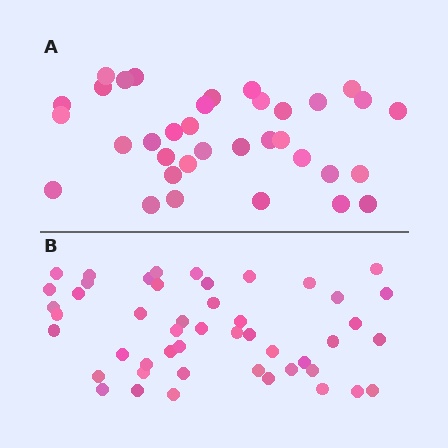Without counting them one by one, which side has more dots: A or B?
Region B (the bottom region) has more dots.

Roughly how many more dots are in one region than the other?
Region B has approximately 15 more dots than region A.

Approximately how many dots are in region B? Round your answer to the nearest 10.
About 50 dots. (The exact count is 48, which rounds to 50.)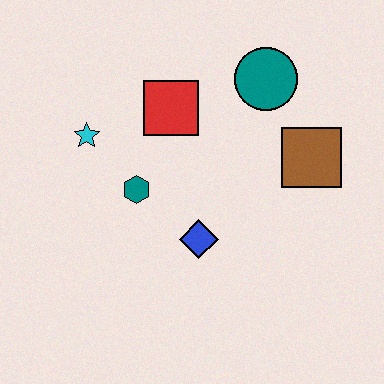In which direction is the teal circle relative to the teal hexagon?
The teal circle is to the right of the teal hexagon.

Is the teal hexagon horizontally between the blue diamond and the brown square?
No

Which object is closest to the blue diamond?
The teal hexagon is closest to the blue diamond.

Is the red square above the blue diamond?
Yes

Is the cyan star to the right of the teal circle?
No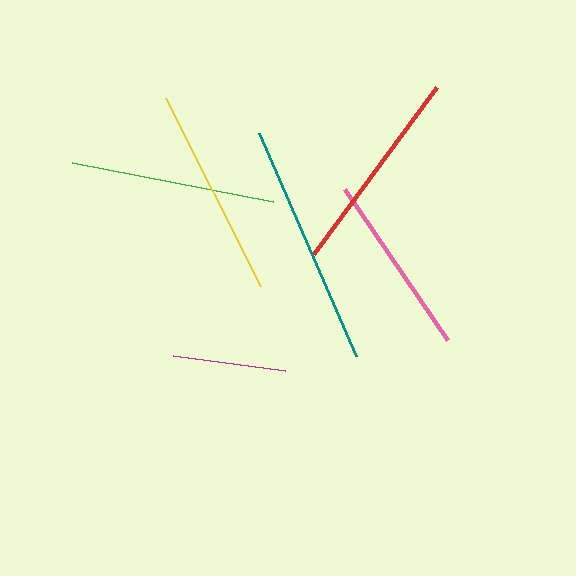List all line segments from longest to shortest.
From longest to shortest: teal, yellow, red, green, pink, magenta.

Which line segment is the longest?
The teal line is the longest at approximately 244 pixels.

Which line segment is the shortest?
The magenta line is the shortest at approximately 114 pixels.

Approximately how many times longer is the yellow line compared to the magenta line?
The yellow line is approximately 1.9 times the length of the magenta line.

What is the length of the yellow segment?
The yellow segment is approximately 211 pixels long.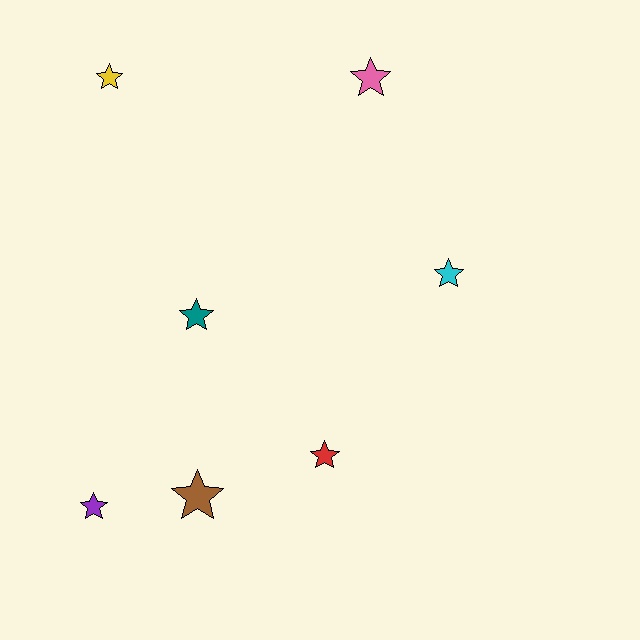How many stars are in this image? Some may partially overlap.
There are 7 stars.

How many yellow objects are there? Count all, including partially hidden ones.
There is 1 yellow object.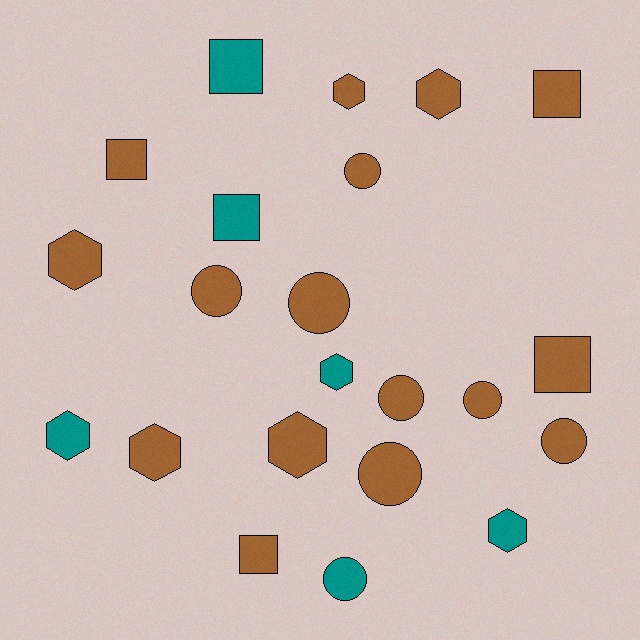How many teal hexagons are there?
There are 3 teal hexagons.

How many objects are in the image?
There are 22 objects.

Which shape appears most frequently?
Circle, with 8 objects.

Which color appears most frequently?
Brown, with 16 objects.